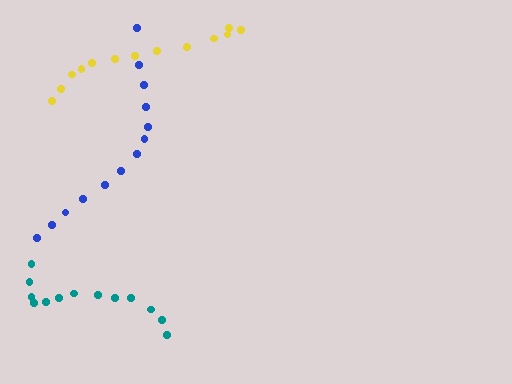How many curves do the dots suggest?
There are 3 distinct paths.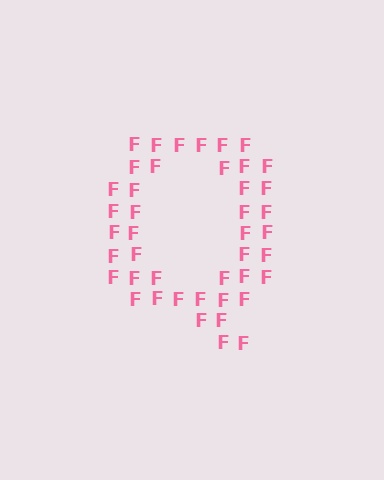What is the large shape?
The large shape is the letter Q.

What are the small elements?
The small elements are letter F's.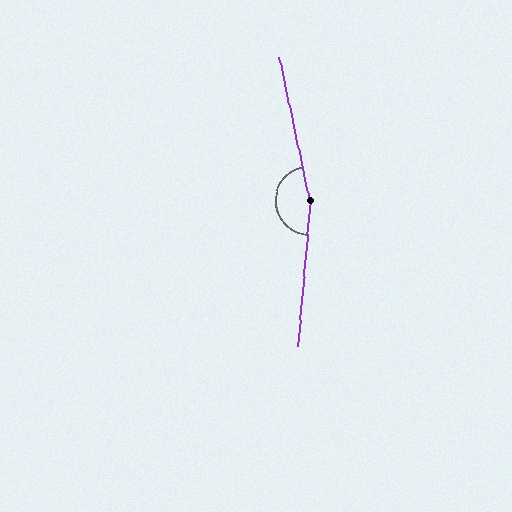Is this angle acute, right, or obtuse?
It is obtuse.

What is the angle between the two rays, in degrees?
Approximately 163 degrees.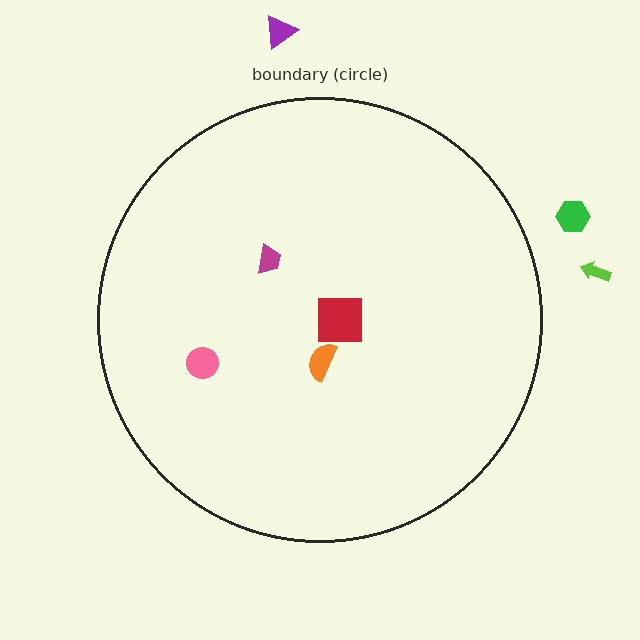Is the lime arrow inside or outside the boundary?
Outside.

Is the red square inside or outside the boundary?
Inside.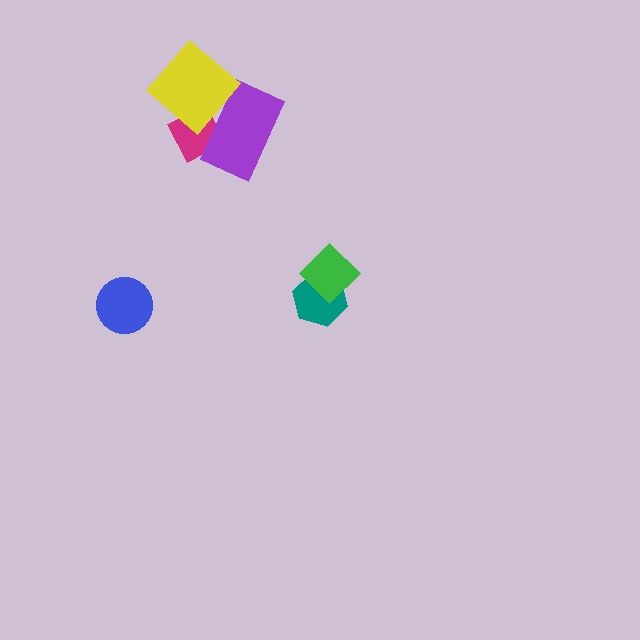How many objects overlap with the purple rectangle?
2 objects overlap with the purple rectangle.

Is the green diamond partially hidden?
No, no other shape covers it.